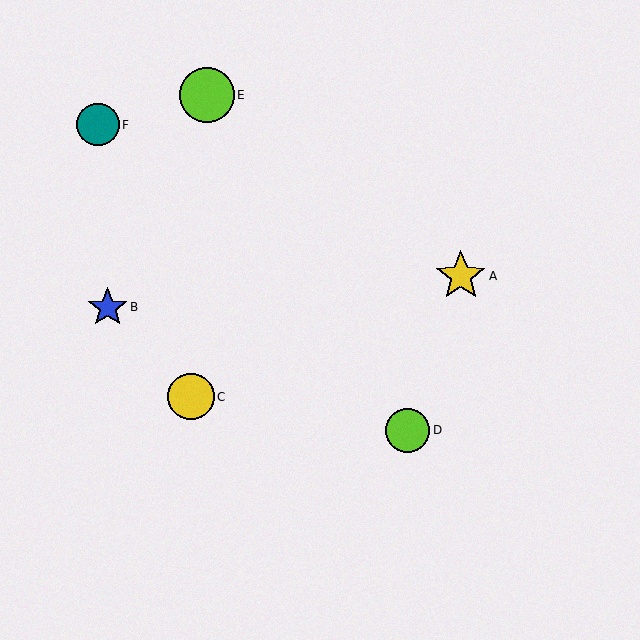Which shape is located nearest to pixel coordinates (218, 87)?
The lime circle (labeled E) at (207, 95) is nearest to that location.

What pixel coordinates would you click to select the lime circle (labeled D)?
Click at (408, 430) to select the lime circle D.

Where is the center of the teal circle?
The center of the teal circle is at (98, 125).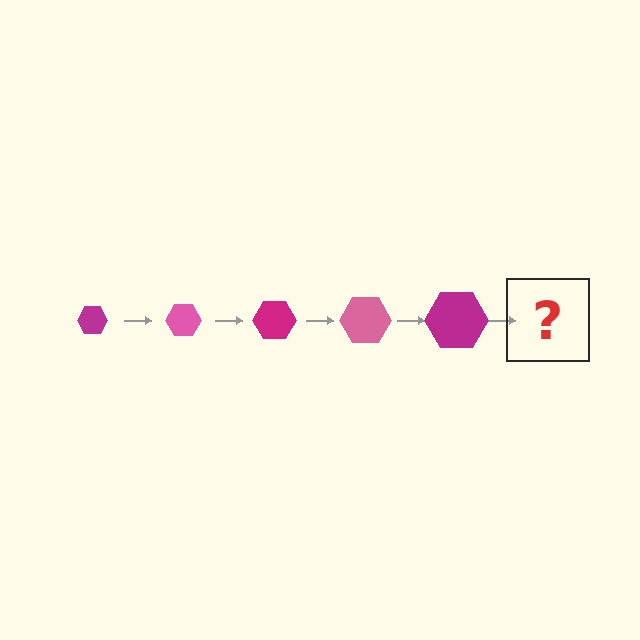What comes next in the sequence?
The next element should be a pink hexagon, larger than the previous one.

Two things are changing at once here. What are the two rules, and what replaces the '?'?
The two rules are that the hexagon grows larger each step and the color cycles through magenta and pink. The '?' should be a pink hexagon, larger than the previous one.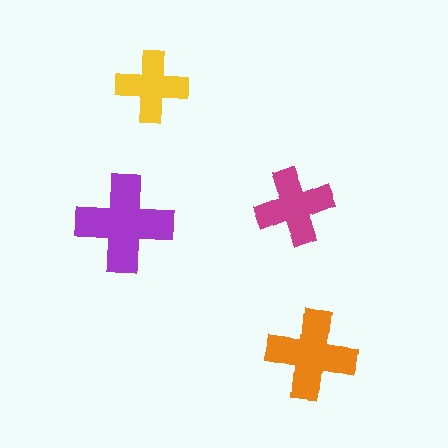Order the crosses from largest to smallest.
the purple one, the orange one, the magenta one, the yellow one.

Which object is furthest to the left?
The purple cross is leftmost.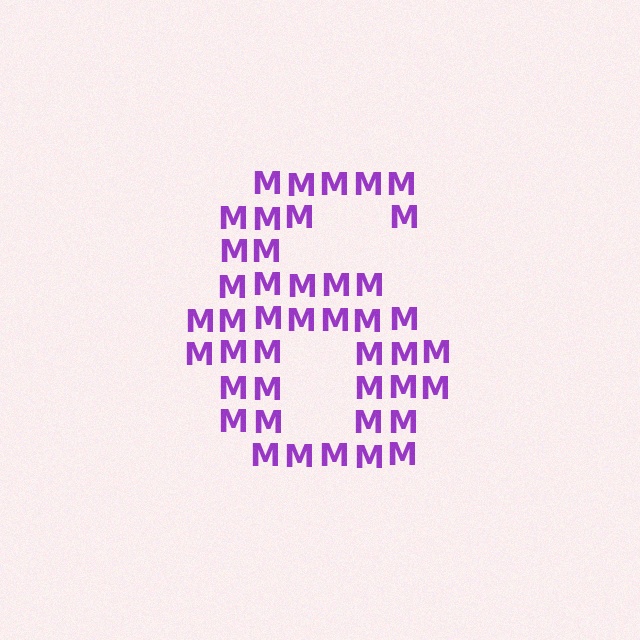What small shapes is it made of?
It is made of small letter M's.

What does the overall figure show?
The overall figure shows the digit 6.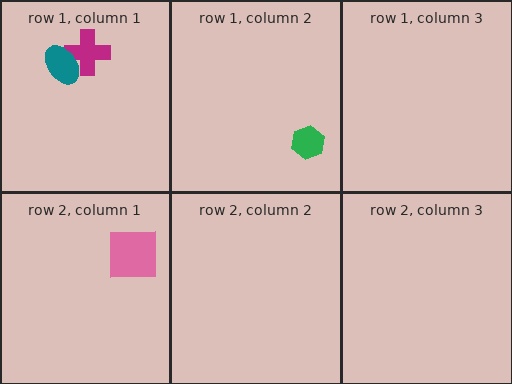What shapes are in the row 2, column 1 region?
The pink square.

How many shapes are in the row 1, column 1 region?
2.